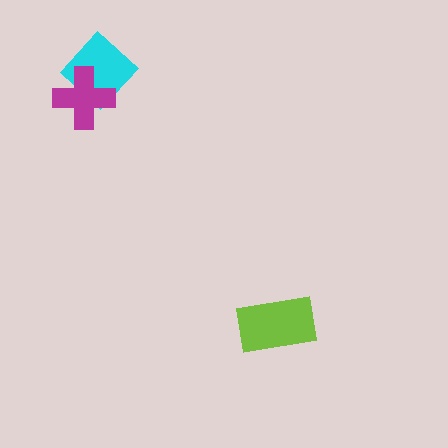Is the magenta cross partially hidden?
No, no other shape covers it.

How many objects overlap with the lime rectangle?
0 objects overlap with the lime rectangle.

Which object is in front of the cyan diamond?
The magenta cross is in front of the cyan diamond.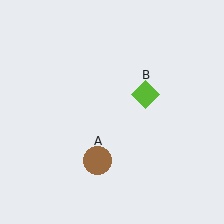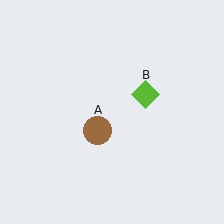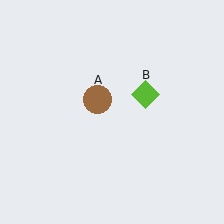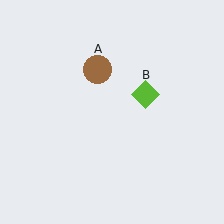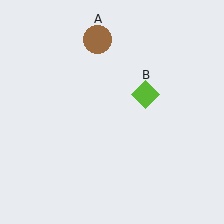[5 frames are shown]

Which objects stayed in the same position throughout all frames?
Lime diamond (object B) remained stationary.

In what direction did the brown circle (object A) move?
The brown circle (object A) moved up.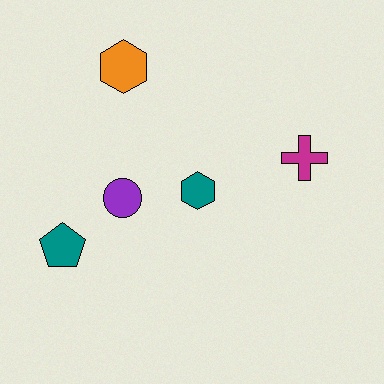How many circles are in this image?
There is 1 circle.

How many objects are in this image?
There are 5 objects.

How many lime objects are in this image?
There are no lime objects.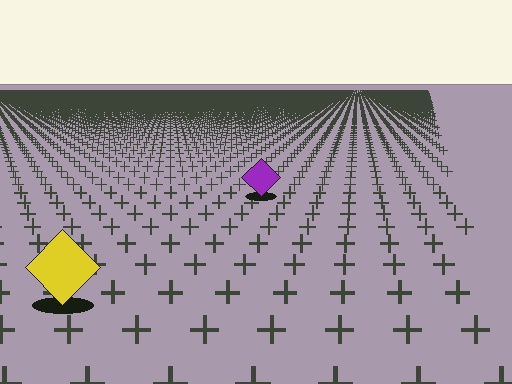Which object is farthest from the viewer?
The purple diamond is farthest from the viewer. It appears smaller and the ground texture around it is denser.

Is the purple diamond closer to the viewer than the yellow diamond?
No. The yellow diamond is closer — you can tell from the texture gradient: the ground texture is coarser near it.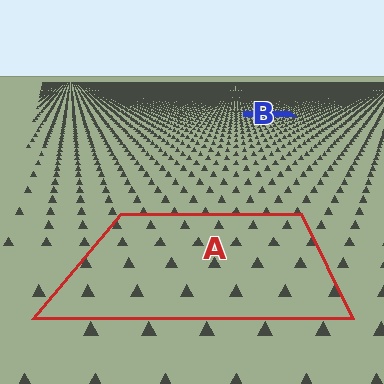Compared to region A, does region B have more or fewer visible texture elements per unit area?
Region B has more texture elements per unit area — they are packed more densely because it is farther away.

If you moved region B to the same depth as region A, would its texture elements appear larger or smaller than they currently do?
They would appear larger. At a closer depth, the same texture elements are projected at a bigger on-screen size.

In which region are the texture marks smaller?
The texture marks are smaller in region B, because it is farther away.